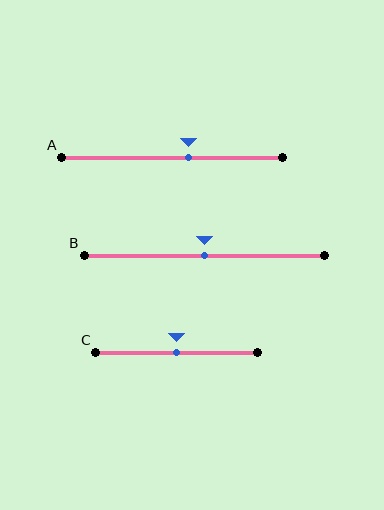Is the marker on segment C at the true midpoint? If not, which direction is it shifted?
Yes, the marker on segment C is at the true midpoint.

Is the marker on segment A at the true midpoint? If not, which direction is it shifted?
No, the marker on segment A is shifted to the right by about 8% of the segment length.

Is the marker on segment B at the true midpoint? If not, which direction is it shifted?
Yes, the marker on segment B is at the true midpoint.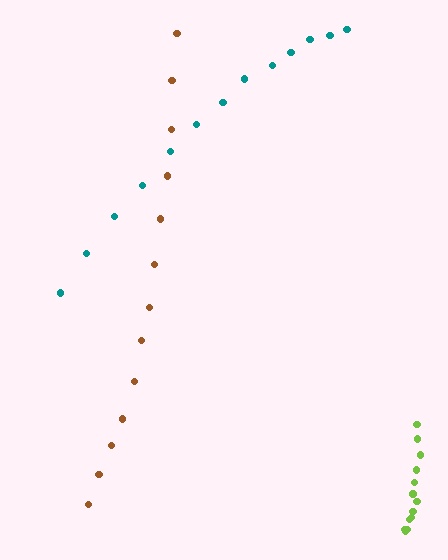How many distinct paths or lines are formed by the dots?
There are 3 distinct paths.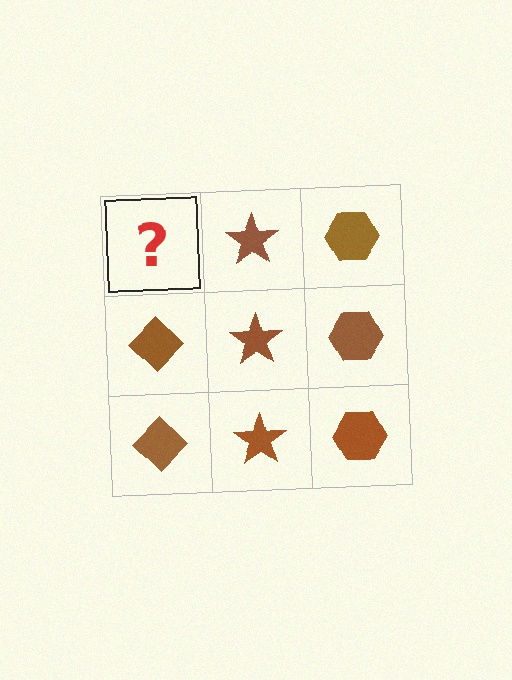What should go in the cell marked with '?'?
The missing cell should contain a brown diamond.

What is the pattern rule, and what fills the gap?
The rule is that each column has a consistent shape. The gap should be filled with a brown diamond.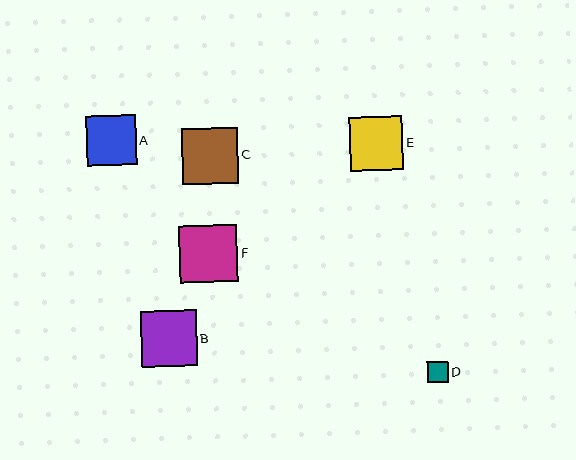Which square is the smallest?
Square D is the smallest with a size of approximately 21 pixels.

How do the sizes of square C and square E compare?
Square C and square E are approximately the same size.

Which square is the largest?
Square F is the largest with a size of approximately 58 pixels.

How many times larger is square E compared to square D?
Square E is approximately 2.5 times the size of square D.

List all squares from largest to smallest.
From largest to smallest: F, B, C, E, A, D.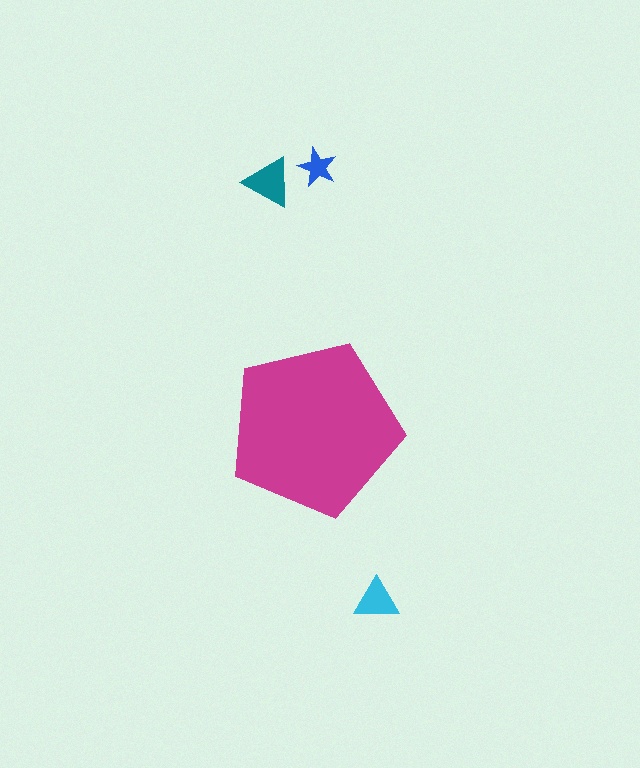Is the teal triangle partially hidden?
No, the teal triangle is fully visible.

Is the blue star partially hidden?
No, the blue star is fully visible.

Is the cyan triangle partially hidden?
No, the cyan triangle is fully visible.